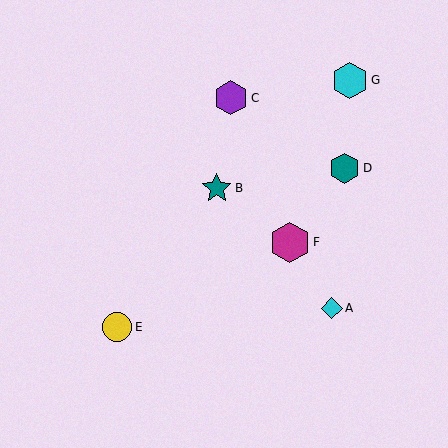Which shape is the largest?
The magenta hexagon (labeled F) is the largest.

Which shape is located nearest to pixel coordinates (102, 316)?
The yellow circle (labeled E) at (117, 327) is nearest to that location.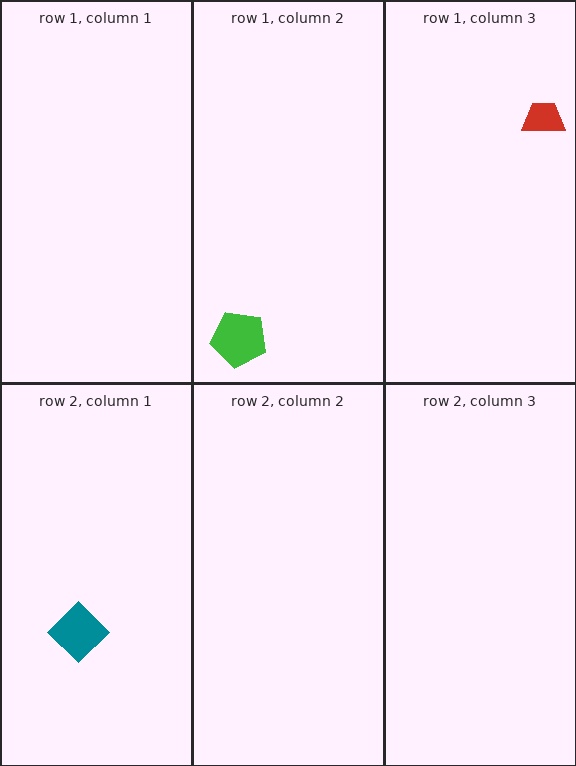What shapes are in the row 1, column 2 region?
The green pentagon.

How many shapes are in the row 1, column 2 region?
1.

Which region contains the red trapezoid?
The row 1, column 3 region.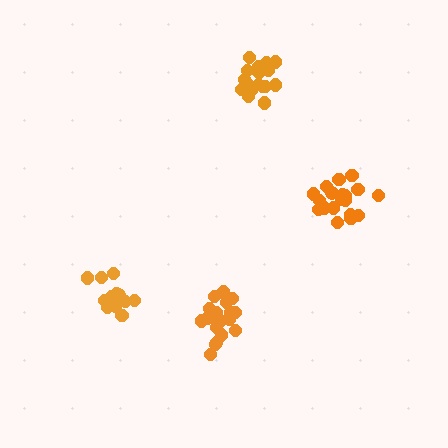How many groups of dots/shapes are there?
There are 4 groups.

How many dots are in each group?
Group 1: 13 dots, Group 2: 19 dots, Group 3: 18 dots, Group 4: 19 dots (69 total).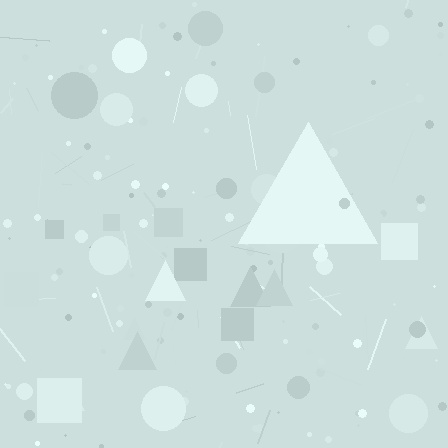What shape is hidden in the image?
A triangle is hidden in the image.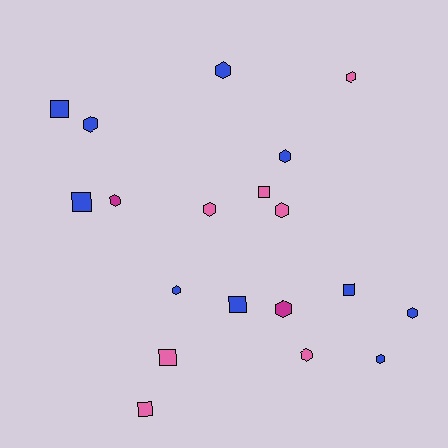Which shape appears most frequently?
Hexagon, with 12 objects.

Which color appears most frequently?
Blue, with 10 objects.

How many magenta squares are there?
There are no magenta squares.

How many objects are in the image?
There are 19 objects.